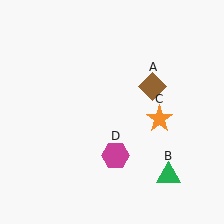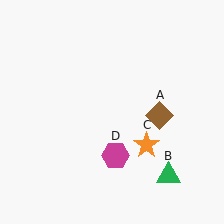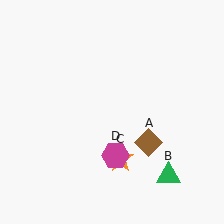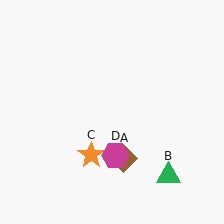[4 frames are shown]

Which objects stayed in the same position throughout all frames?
Green triangle (object B) and magenta hexagon (object D) remained stationary.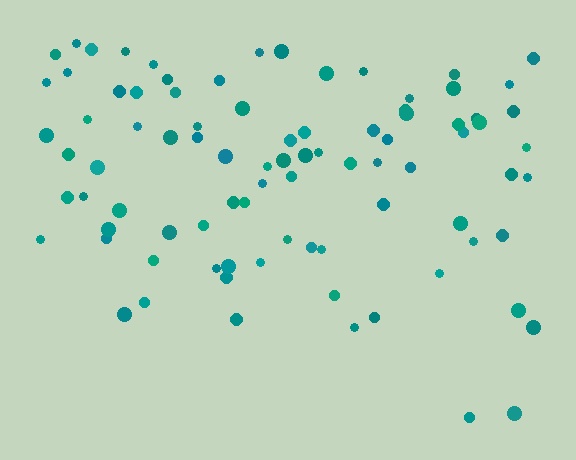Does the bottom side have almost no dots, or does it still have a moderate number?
Still a moderate number, just noticeably fewer than the top.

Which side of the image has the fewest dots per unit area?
The bottom.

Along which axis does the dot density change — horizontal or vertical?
Vertical.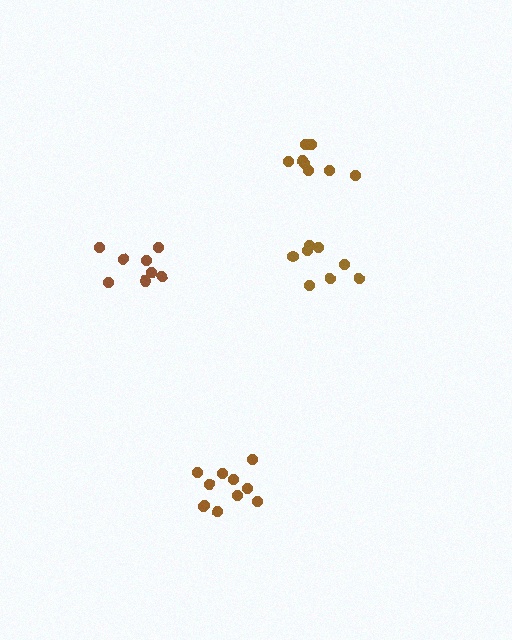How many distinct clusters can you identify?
There are 4 distinct clusters.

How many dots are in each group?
Group 1: 8 dots, Group 2: 8 dots, Group 3: 9 dots, Group 4: 11 dots (36 total).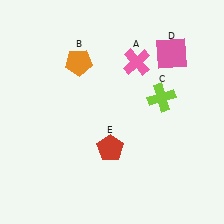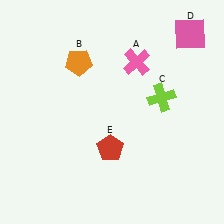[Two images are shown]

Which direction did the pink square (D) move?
The pink square (D) moved up.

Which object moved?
The pink square (D) moved up.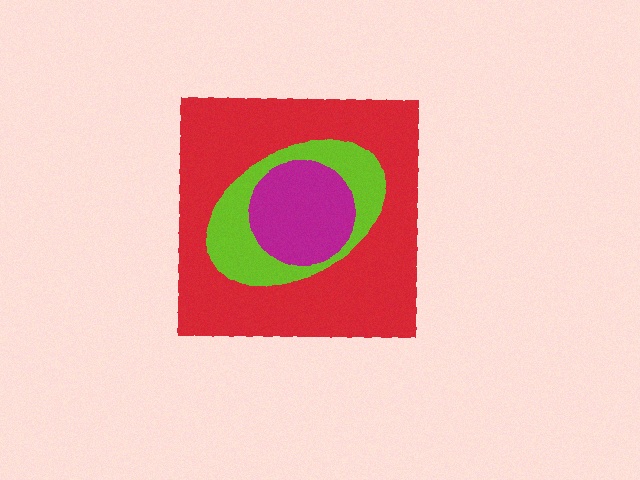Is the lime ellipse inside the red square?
Yes.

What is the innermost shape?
The magenta circle.